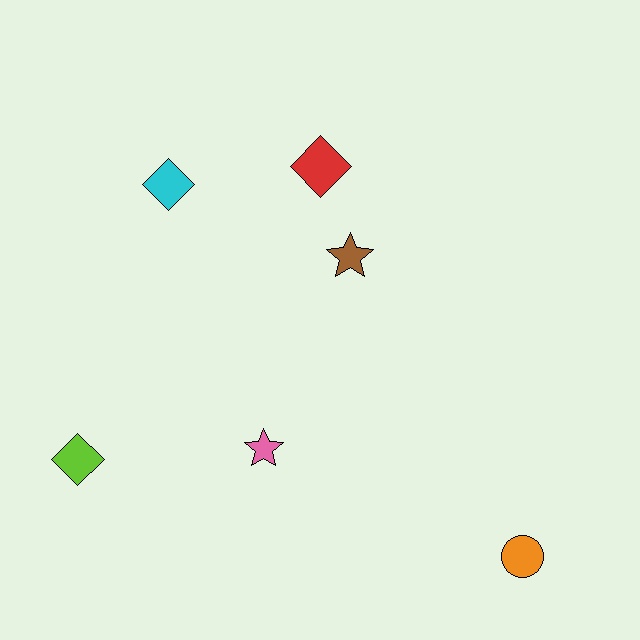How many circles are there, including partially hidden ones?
There is 1 circle.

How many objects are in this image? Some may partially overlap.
There are 6 objects.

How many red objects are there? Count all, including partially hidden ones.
There is 1 red object.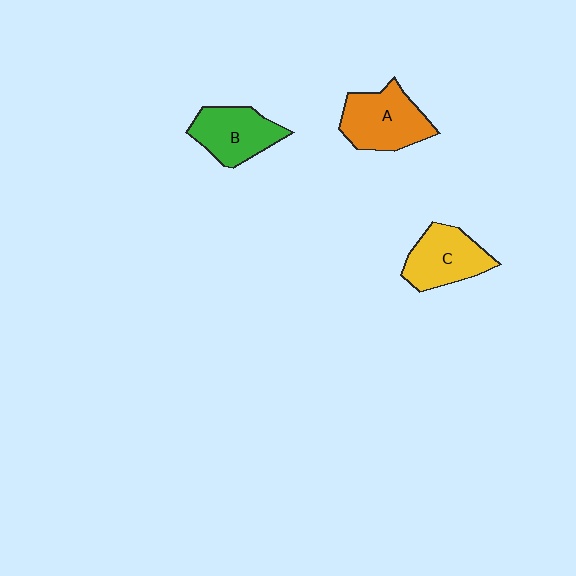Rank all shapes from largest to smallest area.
From largest to smallest: A (orange), C (yellow), B (green).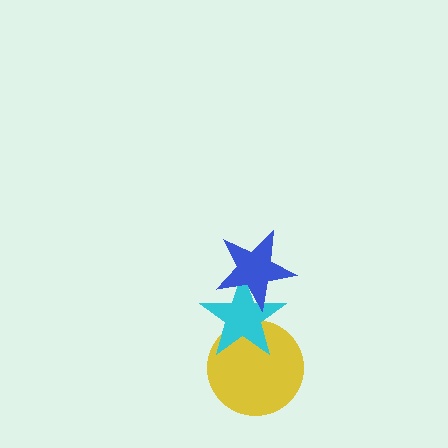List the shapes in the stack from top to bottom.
From top to bottom: the blue star, the cyan star, the yellow circle.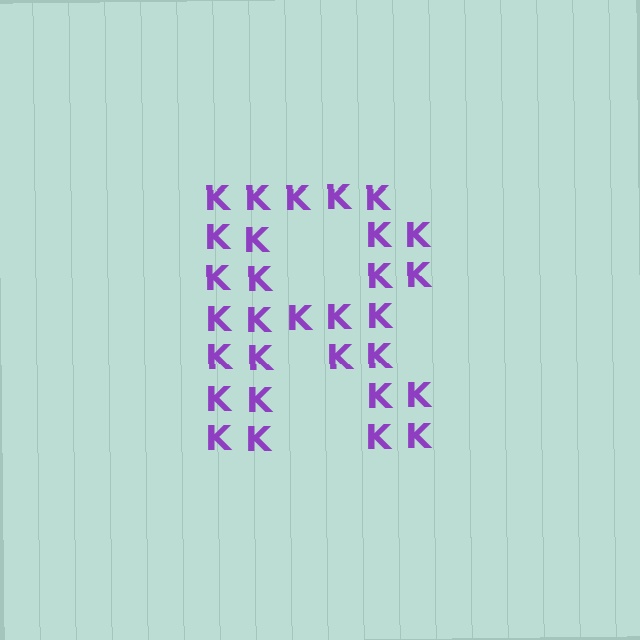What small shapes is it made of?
It is made of small letter K's.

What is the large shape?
The large shape is the letter R.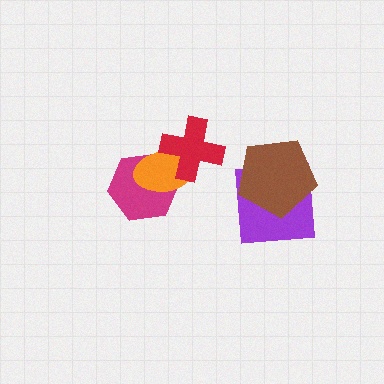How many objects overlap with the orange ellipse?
2 objects overlap with the orange ellipse.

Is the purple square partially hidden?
Yes, it is partially covered by another shape.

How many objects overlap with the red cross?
2 objects overlap with the red cross.